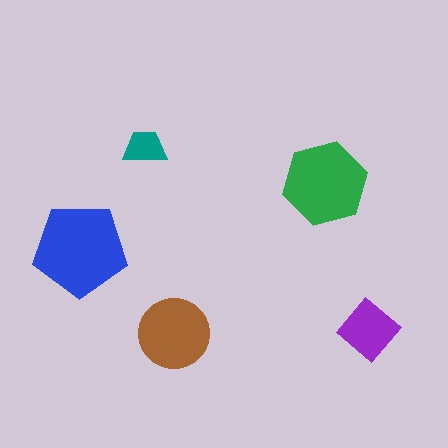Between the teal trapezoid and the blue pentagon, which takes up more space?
The blue pentagon.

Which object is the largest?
The blue pentagon.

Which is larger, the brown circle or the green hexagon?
The green hexagon.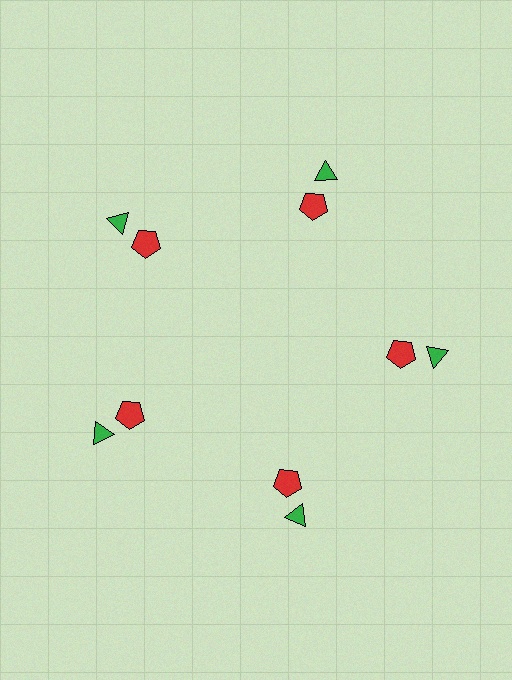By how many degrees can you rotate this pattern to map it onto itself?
The pattern maps onto itself every 72 degrees of rotation.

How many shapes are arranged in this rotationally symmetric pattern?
There are 10 shapes, arranged in 5 groups of 2.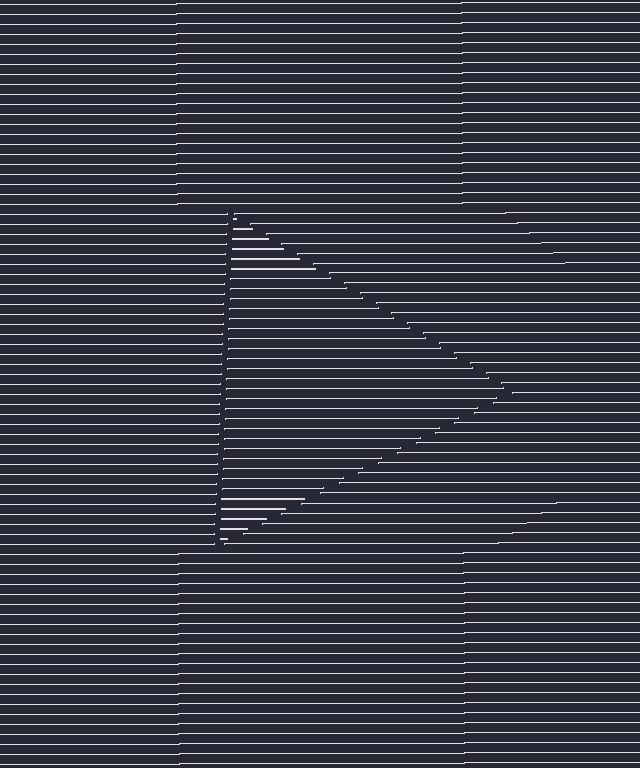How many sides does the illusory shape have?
3 sides — the line-ends trace a triangle.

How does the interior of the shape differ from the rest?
The interior of the shape contains the same grating, shifted by half a period — the contour is defined by the phase discontinuity where line-ends from the inner and outer gratings abut.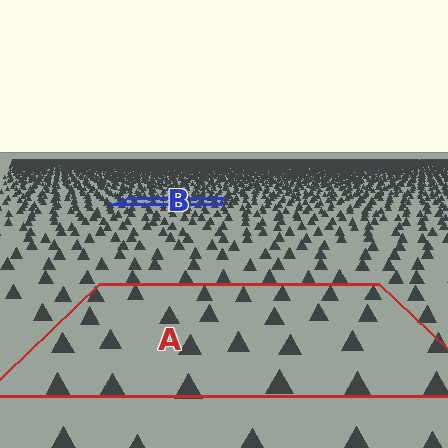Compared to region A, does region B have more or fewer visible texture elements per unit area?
Region B has more texture elements per unit area — they are packed more densely because it is farther away.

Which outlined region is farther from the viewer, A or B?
Region B is farther from the viewer — the texture elements inside it appear smaller and more densely packed.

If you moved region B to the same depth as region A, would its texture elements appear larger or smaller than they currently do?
They would appear larger. At a closer depth, the same texture elements are projected at a bigger on-screen size.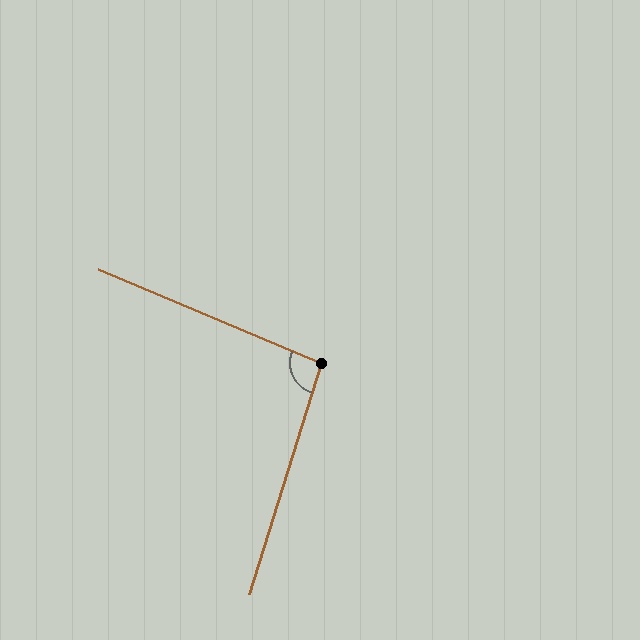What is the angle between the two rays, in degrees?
Approximately 95 degrees.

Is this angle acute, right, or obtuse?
It is obtuse.